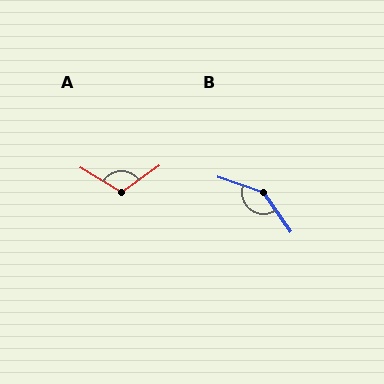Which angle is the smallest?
A, at approximately 114 degrees.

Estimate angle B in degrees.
Approximately 143 degrees.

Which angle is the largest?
B, at approximately 143 degrees.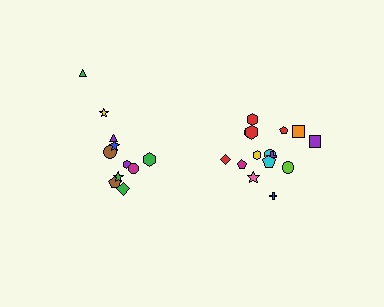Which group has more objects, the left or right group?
The right group.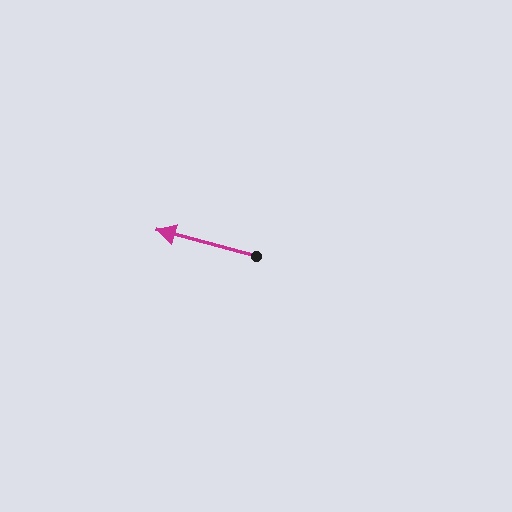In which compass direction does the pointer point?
West.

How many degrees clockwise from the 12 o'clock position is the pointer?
Approximately 285 degrees.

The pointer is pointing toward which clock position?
Roughly 10 o'clock.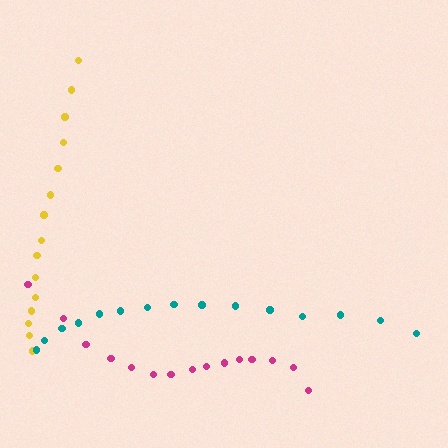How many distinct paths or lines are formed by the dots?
There are 3 distinct paths.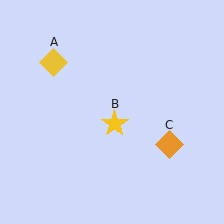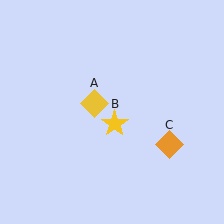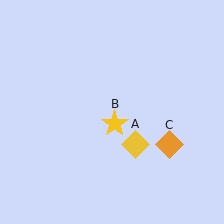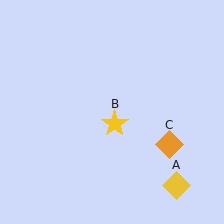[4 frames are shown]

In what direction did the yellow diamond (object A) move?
The yellow diamond (object A) moved down and to the right.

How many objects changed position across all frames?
1 object changed position: yellow diamond (object A).